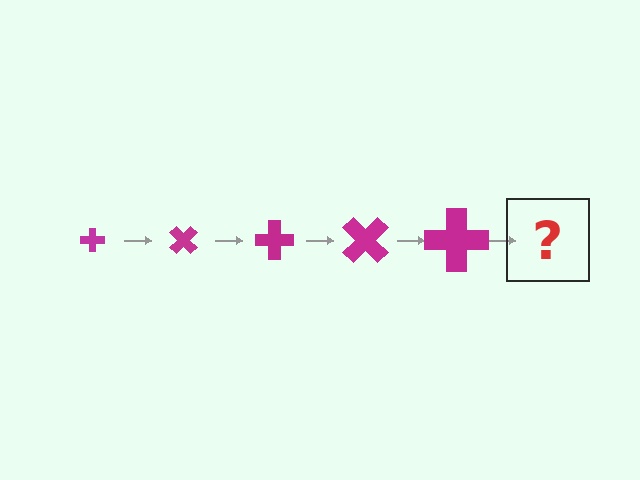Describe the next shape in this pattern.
It should be a cross, larger than the previous one and rotated 225 degrees from the start.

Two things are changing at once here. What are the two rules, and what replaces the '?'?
The two rules are that the cross grows larger each step and it rotates 45 degrees each step. The '?' should be a cross, larger than the previous one and rotated 225 degrees from the start.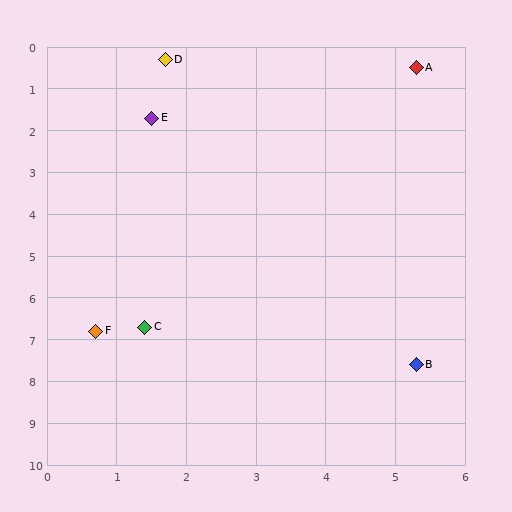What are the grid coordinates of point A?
Point A is at approximately (5.3, 0.5).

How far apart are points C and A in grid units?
Points C and A are about 7.3 grid units apart.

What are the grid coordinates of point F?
Point F is at approximately (0.7, 6.8).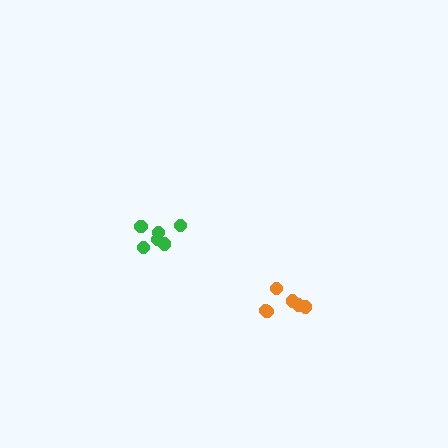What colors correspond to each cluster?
The clusters are colored: orange, green.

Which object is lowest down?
The orange cluster is bottommost.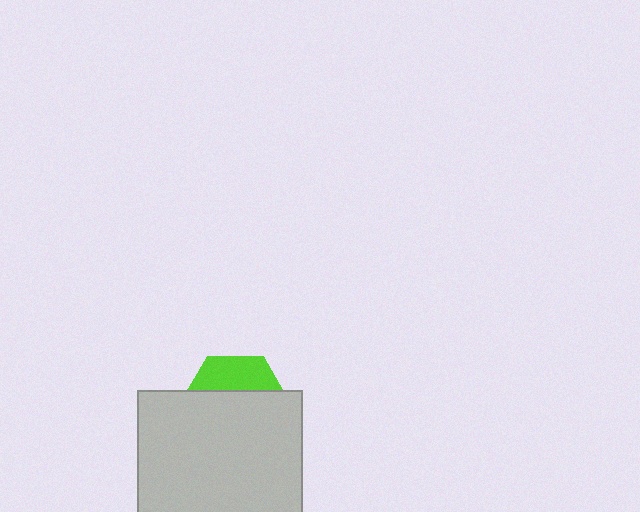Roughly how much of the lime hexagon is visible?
A small part of it is visible (roughly 30%).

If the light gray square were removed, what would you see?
You would see the complete lime hexagon.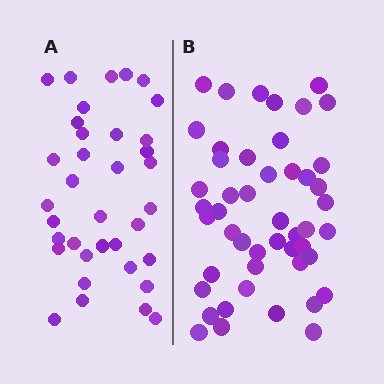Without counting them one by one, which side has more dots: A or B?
Region B (the right region) has more dots.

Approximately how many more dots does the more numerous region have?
Region B has roughly 12 or so more dots than region A.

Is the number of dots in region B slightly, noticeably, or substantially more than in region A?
Region B has noticeably more, but not dramatically so. The ratio is roughly 1.3 to 1.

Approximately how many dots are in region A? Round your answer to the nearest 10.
About 40 dots. (The exact count is 36, which rounds to 40.)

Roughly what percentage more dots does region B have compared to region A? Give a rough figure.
About 35% more.